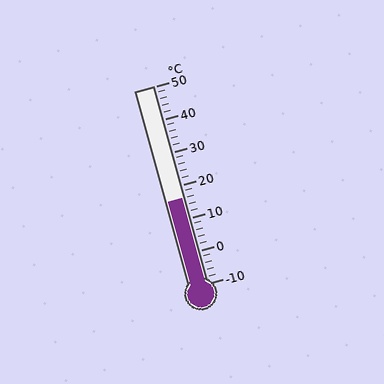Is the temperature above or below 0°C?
The temperature is above 0°C.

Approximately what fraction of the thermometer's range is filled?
The thermometer is filled to approximately 45% of its range.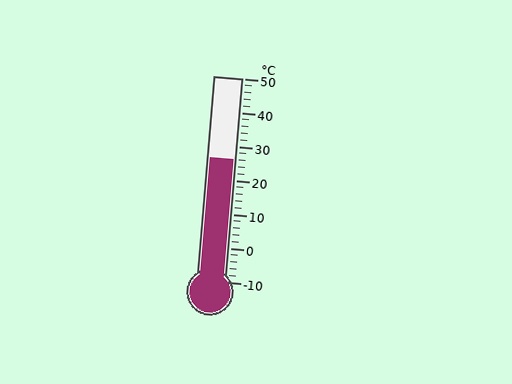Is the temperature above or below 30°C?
The temperature is below 30°C.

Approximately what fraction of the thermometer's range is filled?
The thermometer is filled to approximately 60% of its range.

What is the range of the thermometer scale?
The thermometer scale ranges from -10°C to 50°C.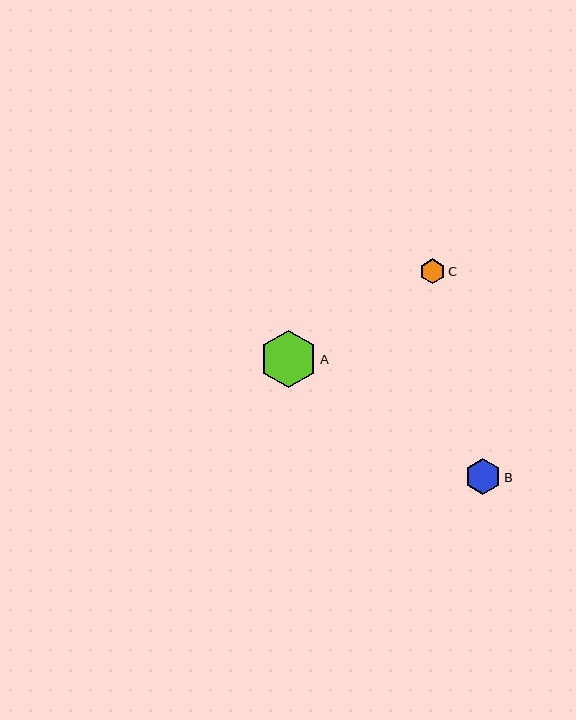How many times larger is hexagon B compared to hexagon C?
Hexagon B is approximately 1.4 times the size of hexagon C.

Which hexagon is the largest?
Hexagon A is the largest with a size of approximately 57 pixels.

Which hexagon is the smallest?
Hexagon C is the smallest with a size of approximately 25 pixels.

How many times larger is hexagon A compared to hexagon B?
Hexagon A is approximately 1.6 times the size of hexagon B.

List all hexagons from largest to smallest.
From largest to smallest: A, B, C.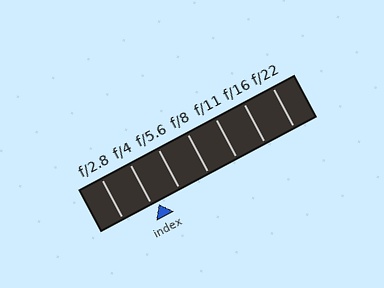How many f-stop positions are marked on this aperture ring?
There are 7 f-stop positions marked.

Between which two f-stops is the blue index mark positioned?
The index mark is between f/4 and f/5.6.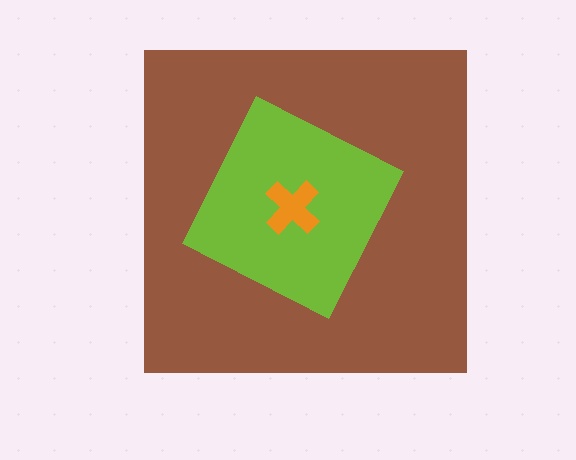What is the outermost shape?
The brown square.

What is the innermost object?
The orange cross.